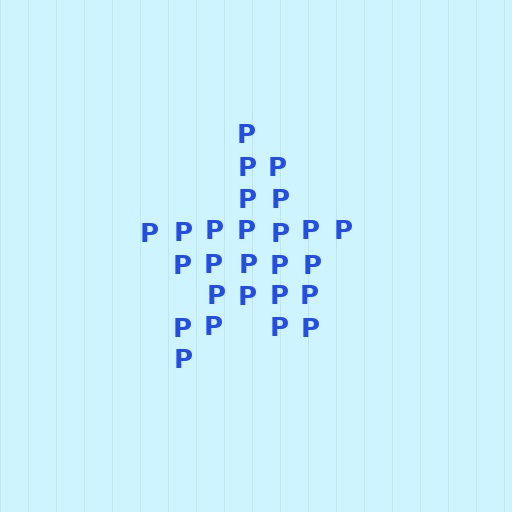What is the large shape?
The large shape is a star.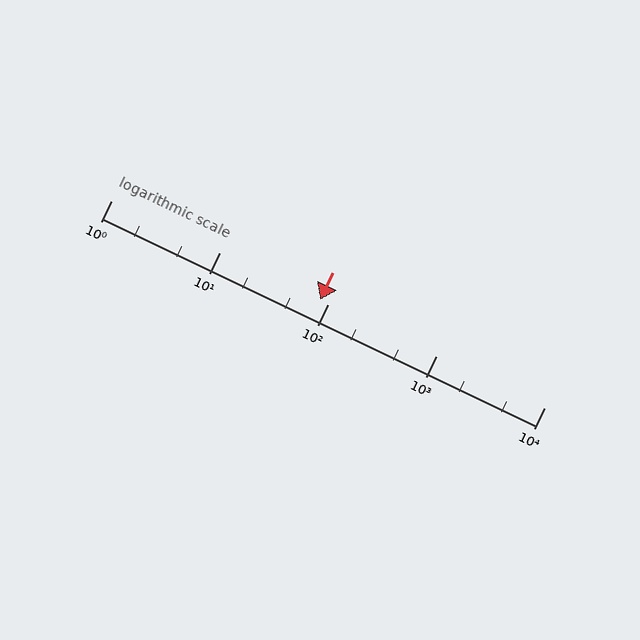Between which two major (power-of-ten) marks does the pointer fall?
The pointer is between 10 and 100.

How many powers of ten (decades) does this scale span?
The scale spans 4 decades, from 1 to 10000.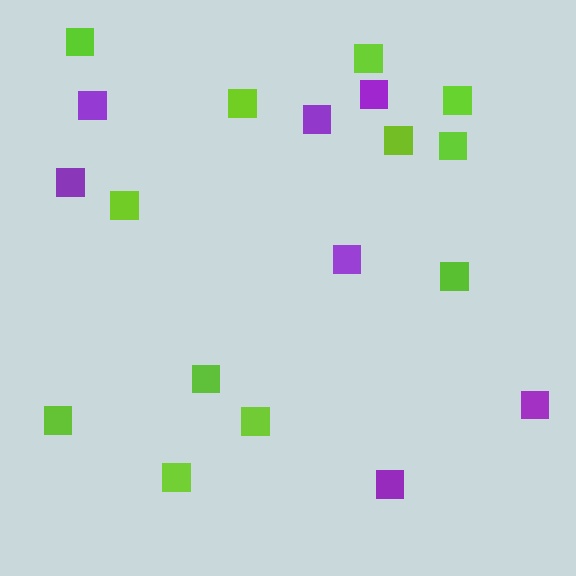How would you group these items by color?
There are 2 groups: one group of lime squares (12) and one group of purple squares (7).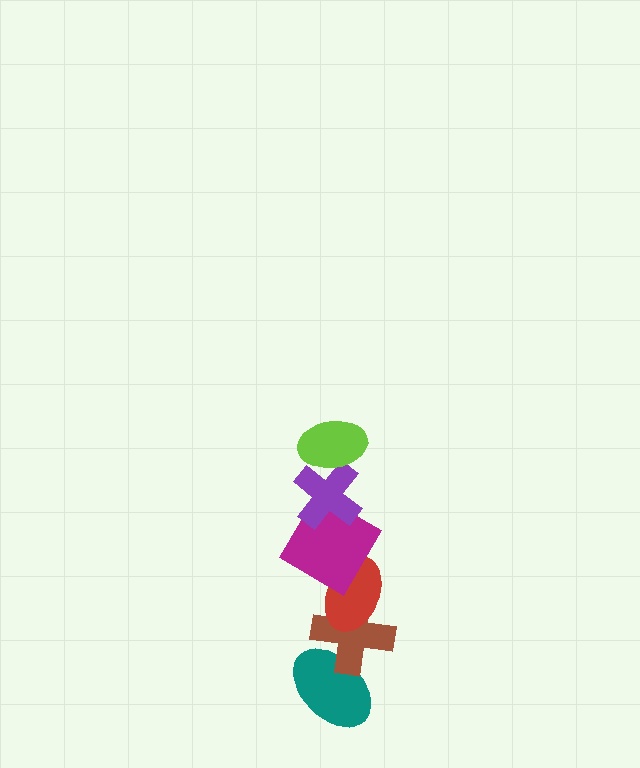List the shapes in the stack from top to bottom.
From top to bottom: the lime ellipse, the purple cross, the magenta diamond, the red ellipse, the brown cross, the teal ellipse.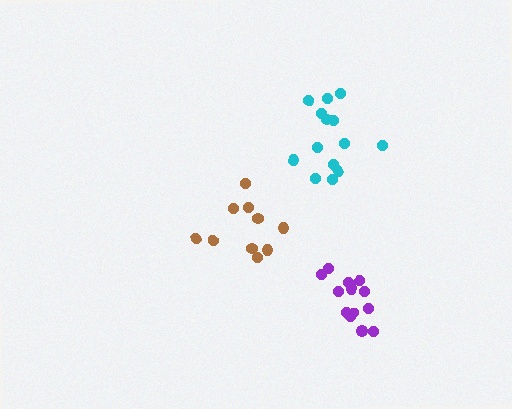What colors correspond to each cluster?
The clusters are colored: purple, cyan, brown.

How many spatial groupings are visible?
There are 3 spatial groupings.